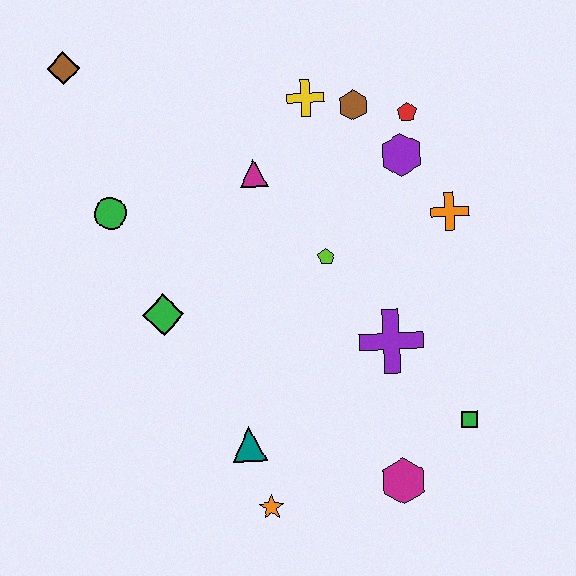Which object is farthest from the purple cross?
The brown diamond is farthest from the purple cross.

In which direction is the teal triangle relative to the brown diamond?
The teal triangle is below the brown diamond.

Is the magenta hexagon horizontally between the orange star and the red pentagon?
Yes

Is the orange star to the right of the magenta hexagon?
No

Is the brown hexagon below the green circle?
No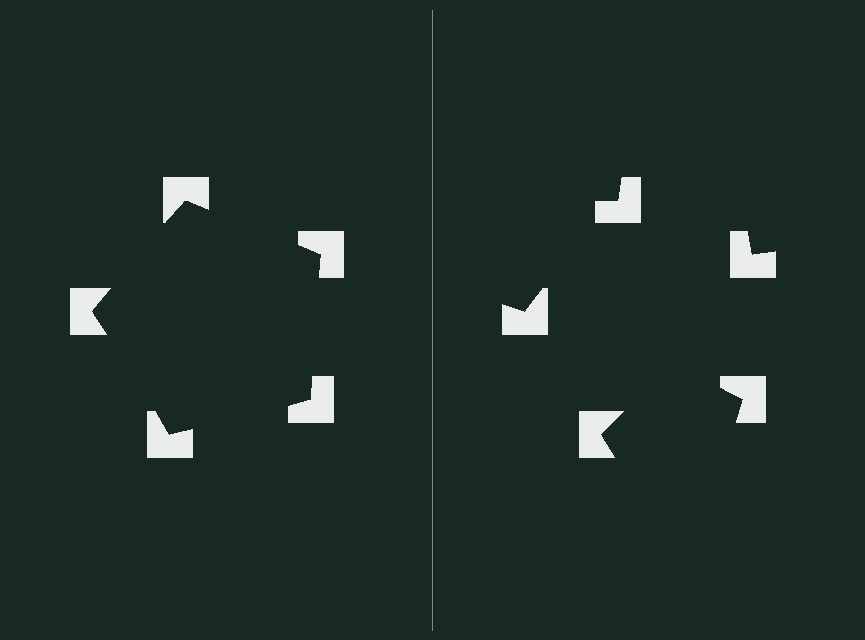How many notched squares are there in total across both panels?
10 — 5 on each side.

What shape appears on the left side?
An illusory pentagon.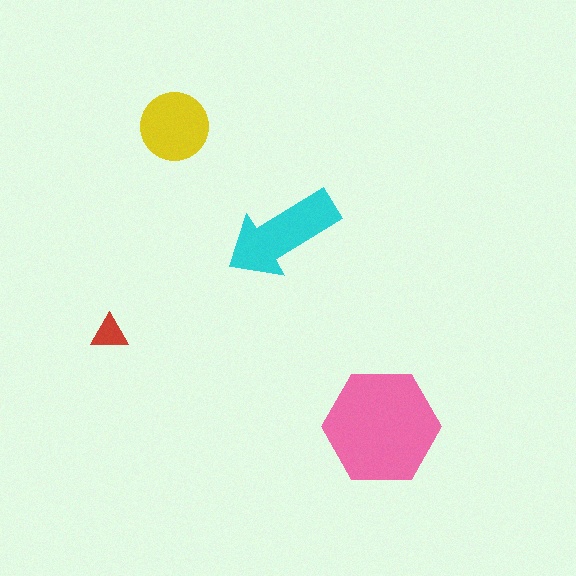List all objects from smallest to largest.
The red triangle, the yellow circle, the cyan arrow, the pink hexagon.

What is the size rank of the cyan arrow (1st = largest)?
2nd.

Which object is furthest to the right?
The pink hexagon is rightmost.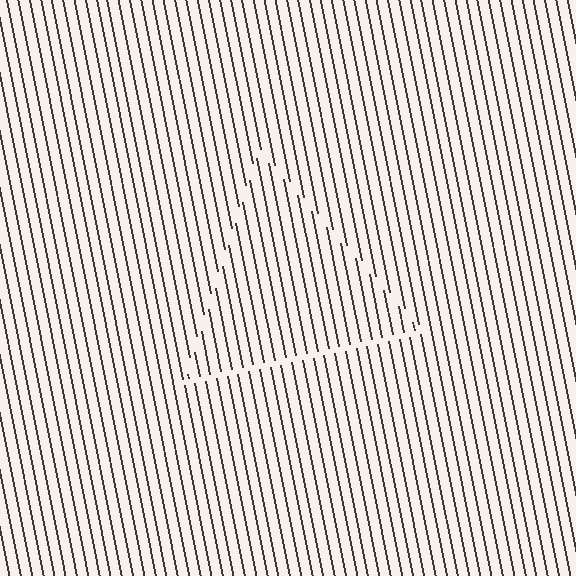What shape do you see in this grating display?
An illusory triangle. The interior of the shape contains the same grating, shifted by half a period — the contour is defined by the phase discontinuity where line-ends from the inner and outer gratings abut.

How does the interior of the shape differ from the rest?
The interior of the shape contains the same grating, shifted by half a period — the contour is defined by the phase discontinuity where line-ends from the inner and outer gratings abut.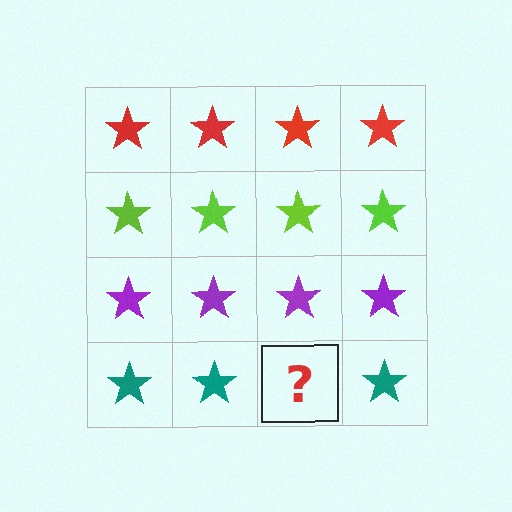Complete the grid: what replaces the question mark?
The question mark should be replaced with a teal star.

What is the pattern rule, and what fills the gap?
The rule is that each row has a consistent color. The gap should be filled with a teal star.